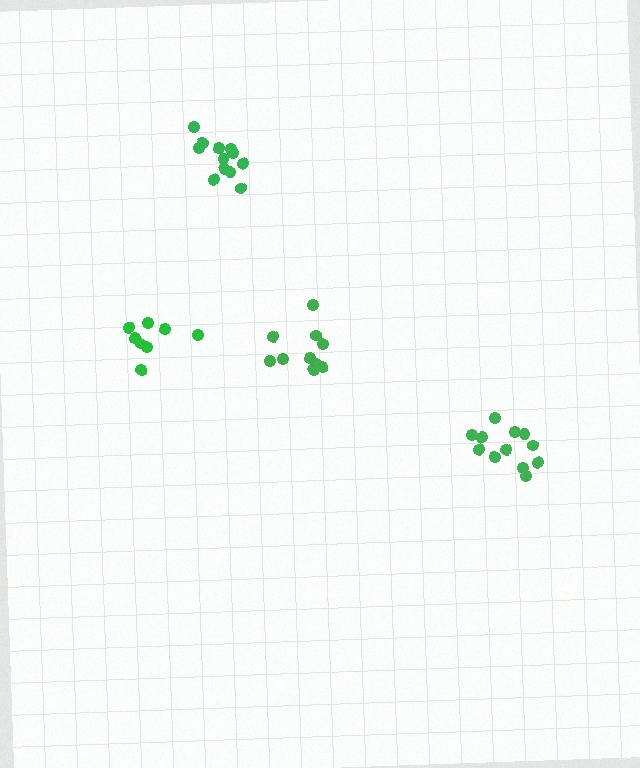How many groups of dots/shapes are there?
There are 4 groups.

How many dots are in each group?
Group 1: 12 dots, Group 2: 10 dots, Group 3: 8 dots, Group 4: 12 dots (42 total).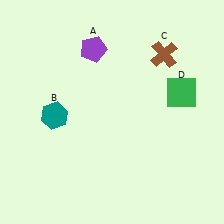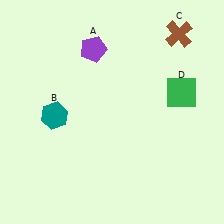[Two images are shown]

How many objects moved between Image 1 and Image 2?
1 object moved between the two images.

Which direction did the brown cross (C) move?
The brown cross (C) moved up.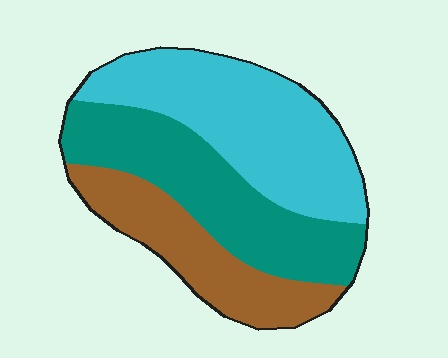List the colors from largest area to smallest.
From largest to smallest: cyan, teal, brown.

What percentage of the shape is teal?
Teal covers around 35% of the shape.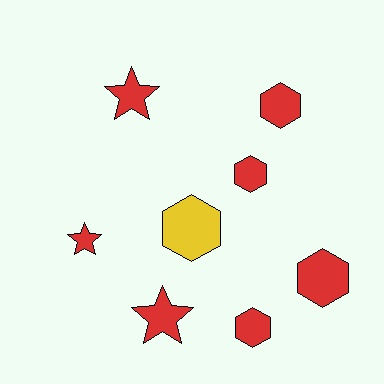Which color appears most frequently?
Red, with 7 objects.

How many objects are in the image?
There are 8 objects.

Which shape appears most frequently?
Hexagon, with 5 objects.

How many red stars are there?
There are 3 red stars.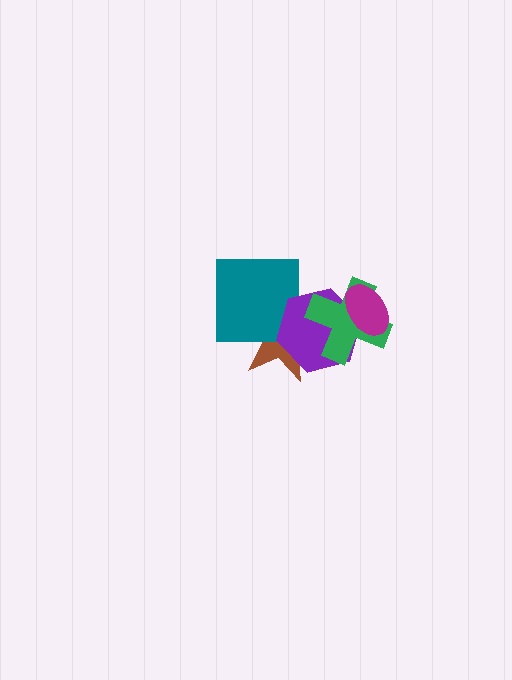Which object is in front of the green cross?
The magenta ellipse is in front of the green cross.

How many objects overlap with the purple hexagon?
4 objects overlap with the purple hexagon.